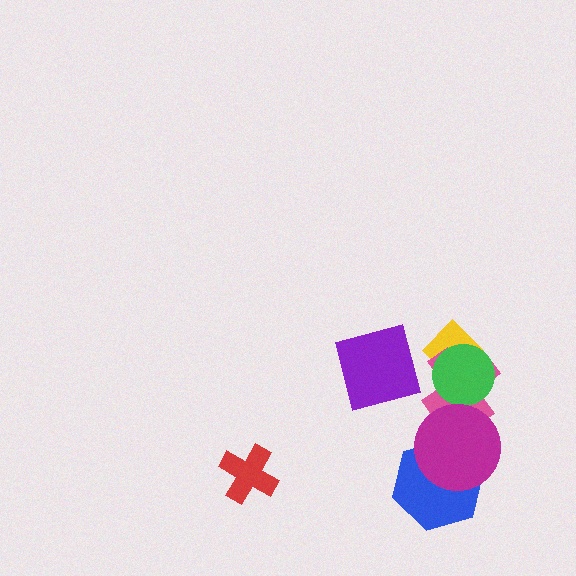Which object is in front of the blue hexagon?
The magenta circle is in front of the blue hexagon.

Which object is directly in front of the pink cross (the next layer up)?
The green circle is directly in front of the pink cross.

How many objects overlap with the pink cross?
3 objects overlap with the pink cross.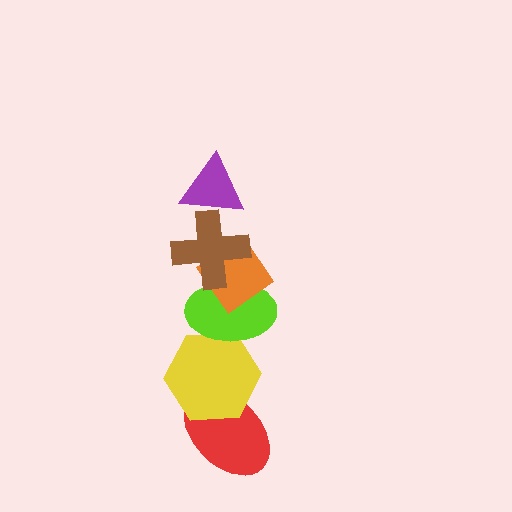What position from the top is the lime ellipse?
The lime ellipse is 4th from the top.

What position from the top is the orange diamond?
The orange diamond is 3rd from the top.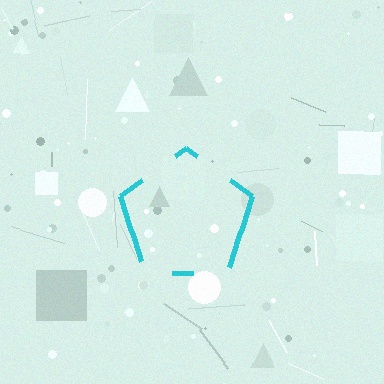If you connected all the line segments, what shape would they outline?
They would outline a pentagon.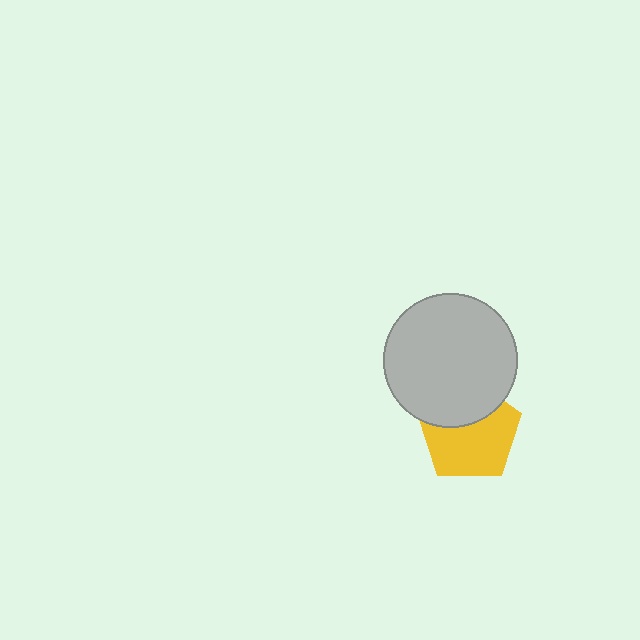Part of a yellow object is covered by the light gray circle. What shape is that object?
It is a pentagon.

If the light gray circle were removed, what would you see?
You would see the complete yellow pentagon.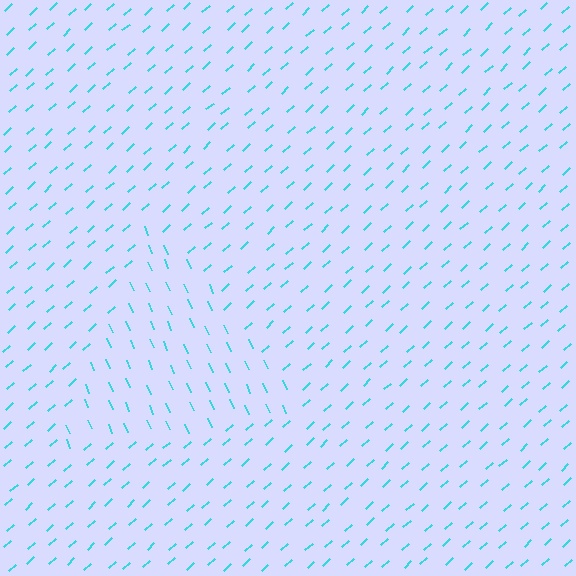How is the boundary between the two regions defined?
The boundary is defined purely by a change in line orientation (approximately 70 degrees difference). All lines are the same color and thickness.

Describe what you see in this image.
The image is filled with small cyan line segments. A triangle region in the image has lines oriented differently from the surrounding lines, creating a visible texture boundary.